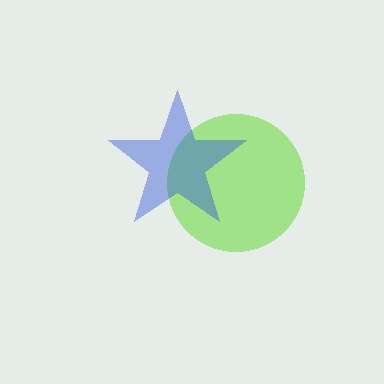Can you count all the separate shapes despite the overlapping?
Yes, there are 2 separate shapes.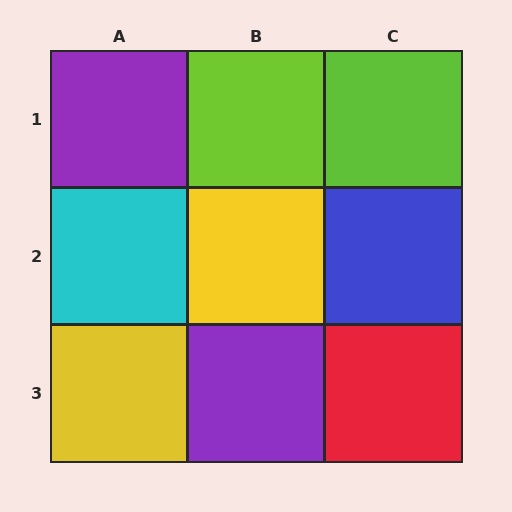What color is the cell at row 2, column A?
Cyan.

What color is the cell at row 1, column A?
Purple.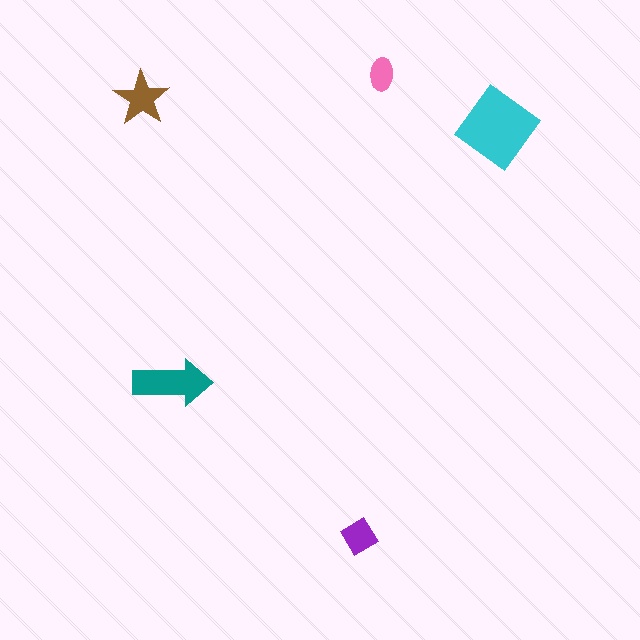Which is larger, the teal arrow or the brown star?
The teal arrow.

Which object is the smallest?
The pink ellipse.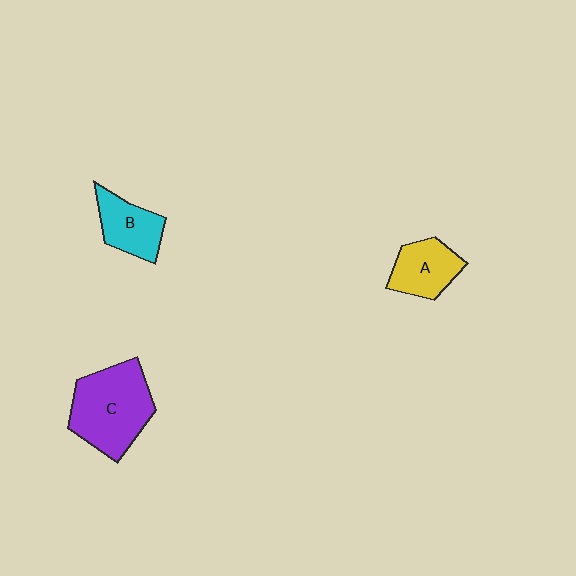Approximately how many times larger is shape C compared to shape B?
Approximately 1.8 times.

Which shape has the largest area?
Shape C (purple).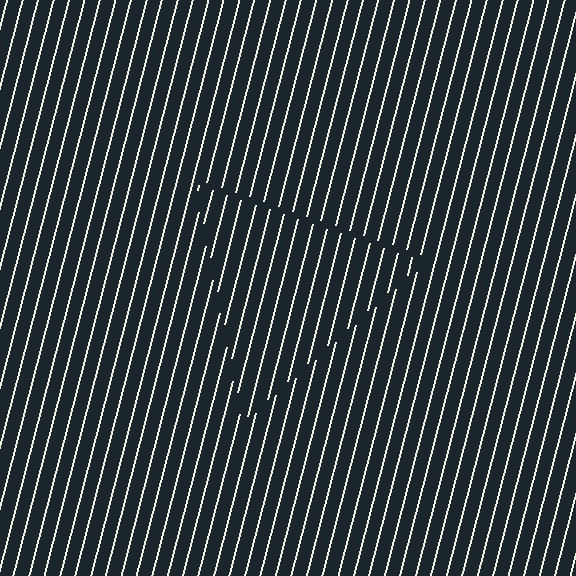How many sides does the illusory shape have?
3 sides — the line-ends trace a triangle.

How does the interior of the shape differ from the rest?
The interior of the shape contains the same grating, shifted by half a period — the contour is defined by the phase discontinuity where line-ends from the inner and outer gratings abut.